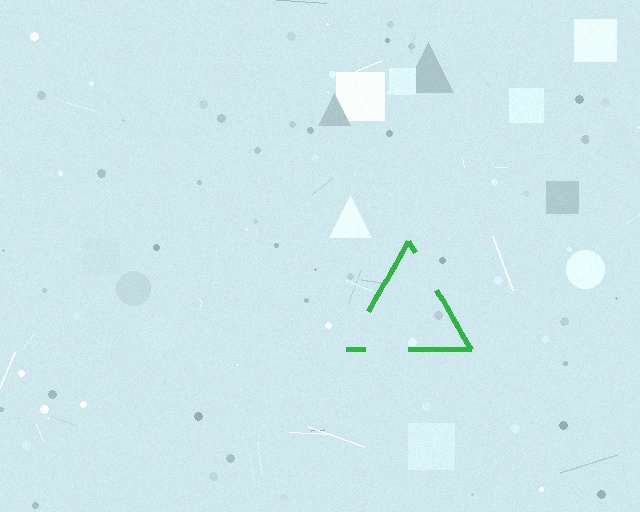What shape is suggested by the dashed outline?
The dashed outline suggests a triangle.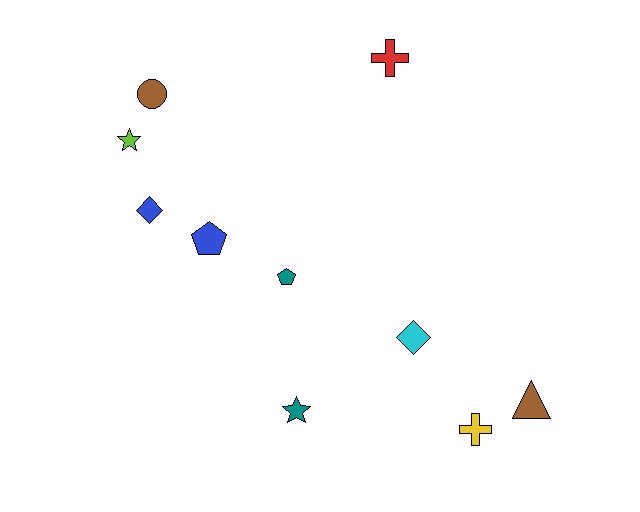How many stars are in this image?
There are 2 stars.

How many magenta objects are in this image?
There are no magenta objects.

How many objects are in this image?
There are 10 objects.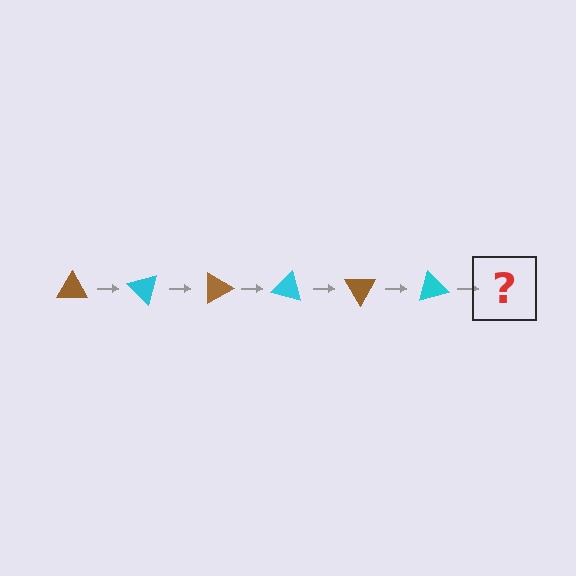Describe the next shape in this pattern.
It should be a brown triangle, rotated 270 degrees from the start.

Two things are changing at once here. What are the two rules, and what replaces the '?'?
The two rules are that it rotates 45 degrees each step and the color cycles through brown and cyan. The '?' should be a brown triangle, rotated 270 degrees from the start.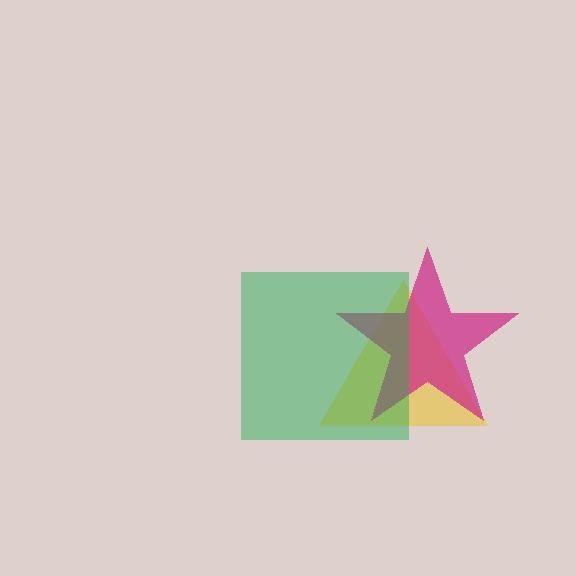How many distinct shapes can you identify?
There are 3 distinct shapes: a yellow triangle, a magenta star, a green square.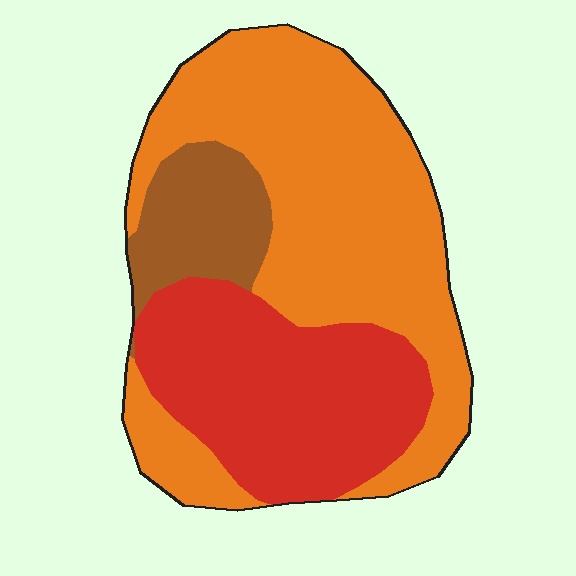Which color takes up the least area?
Brown, at roughly 15%.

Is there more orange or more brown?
Orange.